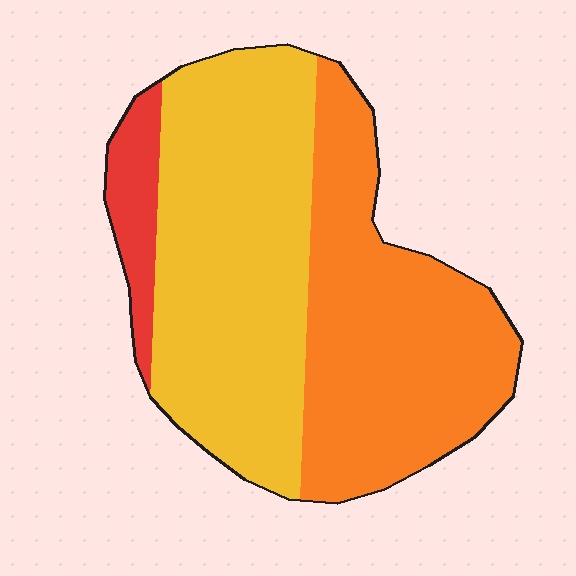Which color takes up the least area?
Red, at roughly 10%.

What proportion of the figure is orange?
Orange covers 43% of the figure.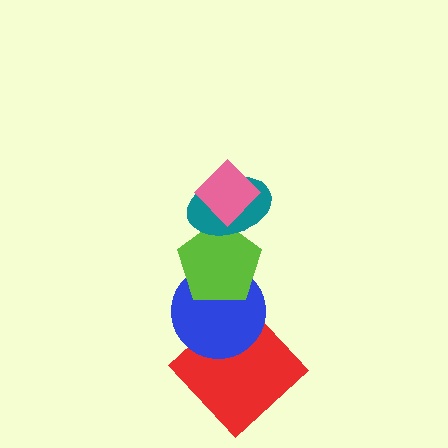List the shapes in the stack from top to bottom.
From top to bottom: the pink diamond, the teal ellipse, the lime pentagon, the blue circle, the red diamond.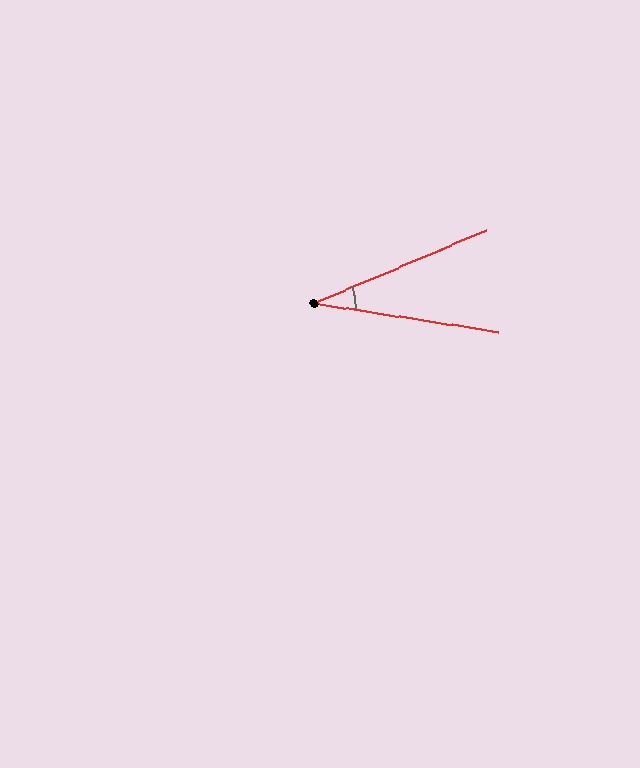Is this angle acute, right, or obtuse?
It is acute.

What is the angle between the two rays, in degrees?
Approximately 32 degrees.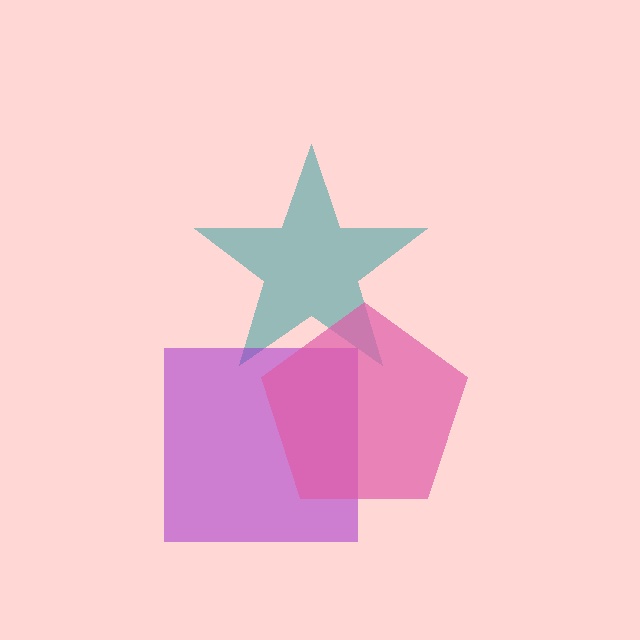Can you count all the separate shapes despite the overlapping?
Yes, there are 3 separate shapes.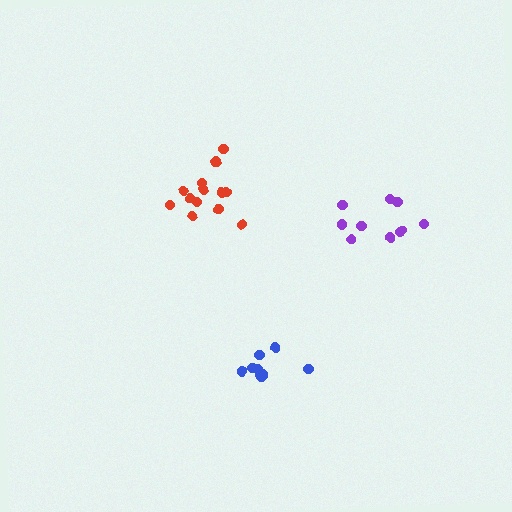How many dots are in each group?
Group 1: 13 dots, Group 2: 8 dots, Group 3: 10 dots (31 total).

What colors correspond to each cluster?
The clusters are colored: red, blue, purple.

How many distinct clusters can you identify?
There are 3 distinct clusters.